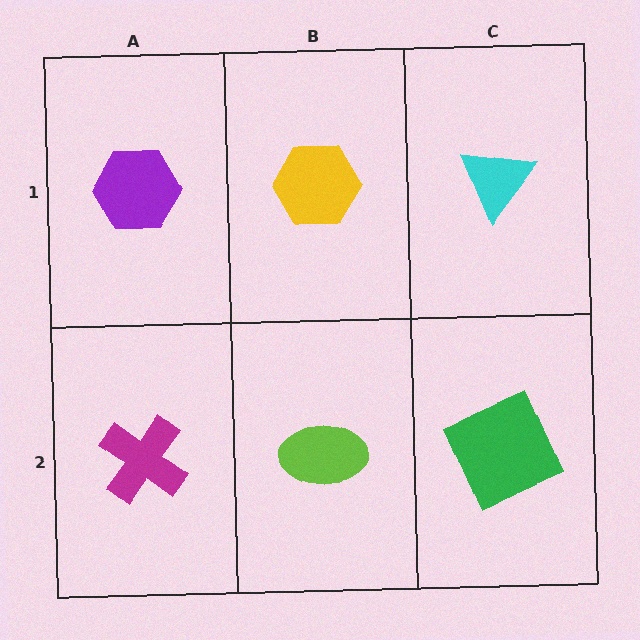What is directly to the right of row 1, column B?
A cyan triangle.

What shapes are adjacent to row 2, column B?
A yellow hexagon (row 1, column B), a magenta cross (row 2, column A), a green square (row 2, column C).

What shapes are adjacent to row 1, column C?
A green square (row 2, column C), a yellow hexagon (row 1, column B).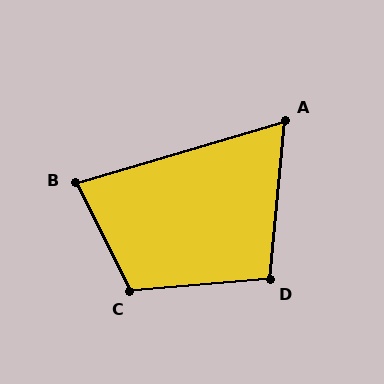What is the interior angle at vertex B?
Approximately 80 degrees (acute).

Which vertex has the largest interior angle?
C, at approximately 112 degrees.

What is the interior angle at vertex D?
Approximately 100 degrees (obtuse).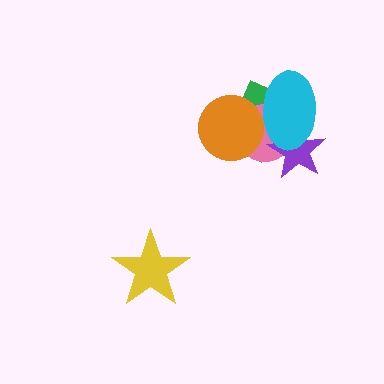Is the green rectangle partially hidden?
Yes, it is partially covered by another shape.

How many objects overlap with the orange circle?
3 objects overlap with the orange circle.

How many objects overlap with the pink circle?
4 objects overlap with the pink circle.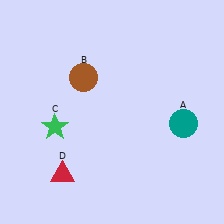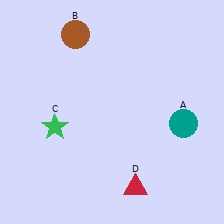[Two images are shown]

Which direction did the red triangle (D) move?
The red triangle (D) moved right.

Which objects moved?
The objects that moved are: the brown circle (B), the red triangle (D).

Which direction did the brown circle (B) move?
The brown circle (B) moved up.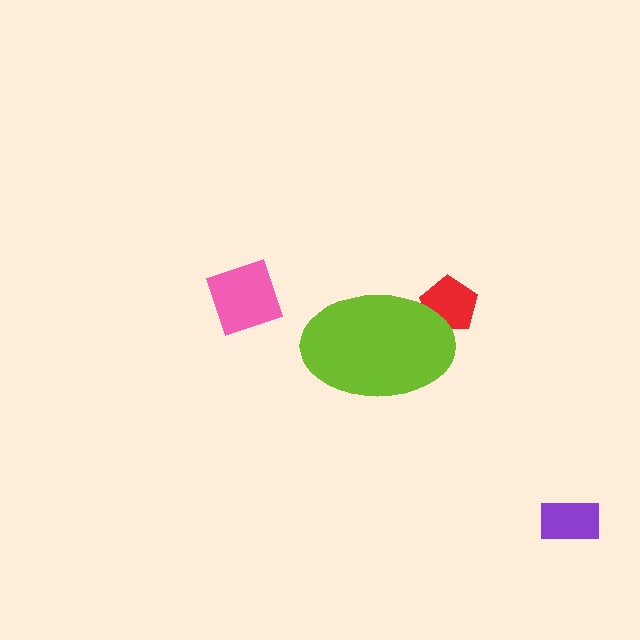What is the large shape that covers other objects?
A lime ellipse.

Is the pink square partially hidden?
No, the pink square is fully visible.